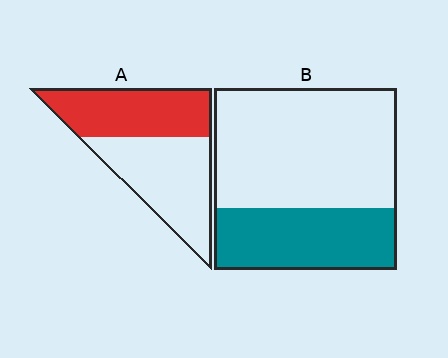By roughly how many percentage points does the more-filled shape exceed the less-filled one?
By roughly 10 percentage points (A over B).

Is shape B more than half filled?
No.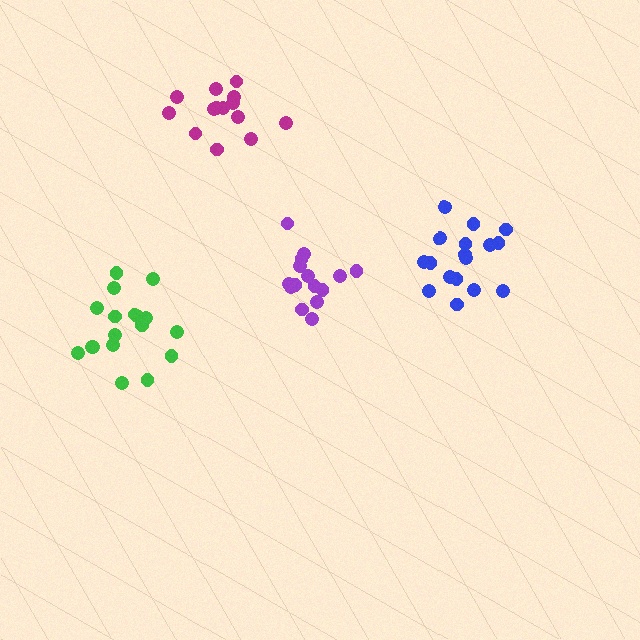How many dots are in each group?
Group 1: 15 dots, Group 2: 17 dots, Group 3: 14 dots, Group 4: 18 dots (64 total).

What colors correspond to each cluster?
The clusters are colored: purple, blue, magenta, green.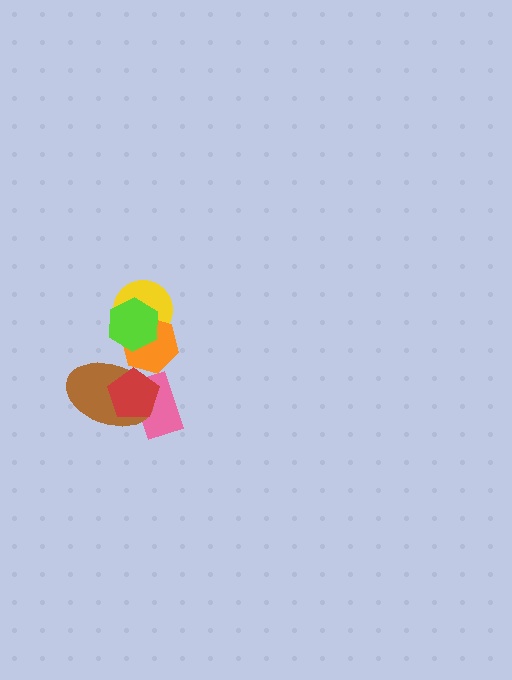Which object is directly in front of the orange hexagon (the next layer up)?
The brown ellipse is directly in front of the orange hexagon.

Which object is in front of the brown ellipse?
The red pentagon is in front of the brown ellipse.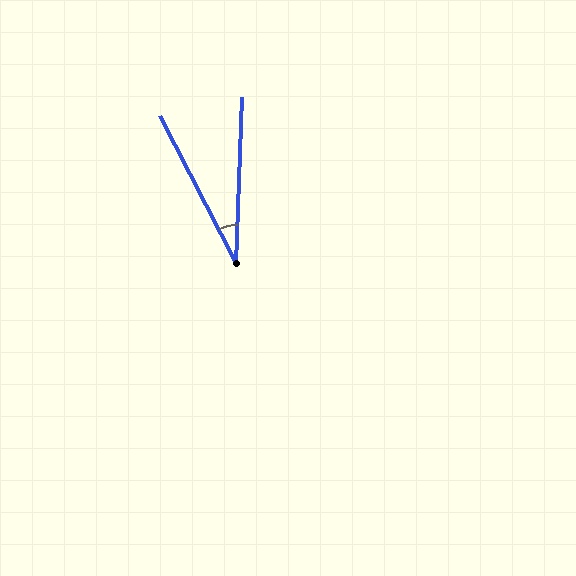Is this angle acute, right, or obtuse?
It is acute.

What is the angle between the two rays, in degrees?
Approximately 29 degrees.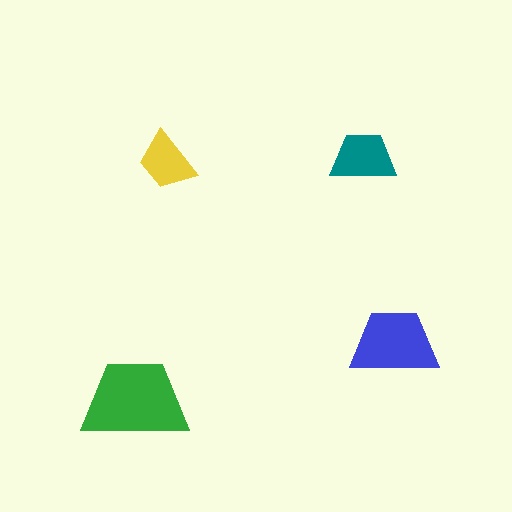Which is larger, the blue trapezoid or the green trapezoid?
The green one.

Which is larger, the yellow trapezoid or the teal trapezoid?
The teal one.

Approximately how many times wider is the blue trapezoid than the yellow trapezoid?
About 1.5 times wider.